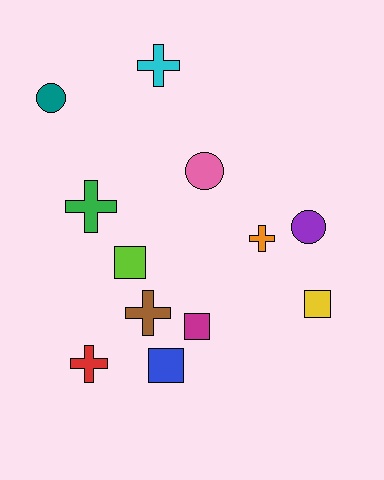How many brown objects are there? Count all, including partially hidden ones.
There is 1 brown object.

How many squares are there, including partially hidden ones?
There are 4 squares.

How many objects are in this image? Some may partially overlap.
There are 12 objects.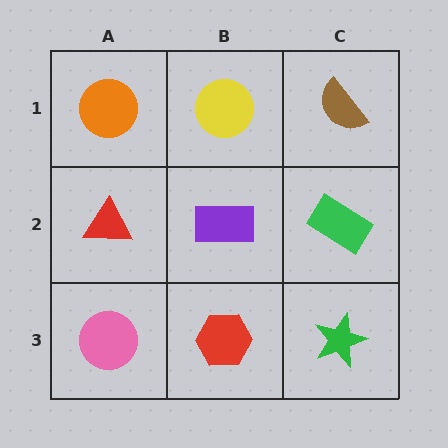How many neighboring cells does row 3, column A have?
2.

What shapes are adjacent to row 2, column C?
A brown semicircle (row 1, column C), a green star (row 3, column C), a purple rectangle (row 2, column B).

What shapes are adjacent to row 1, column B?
A purple rectangle (row 2, column B), an orange circle (row 1, column A), a brown semicircle (row 1, column C).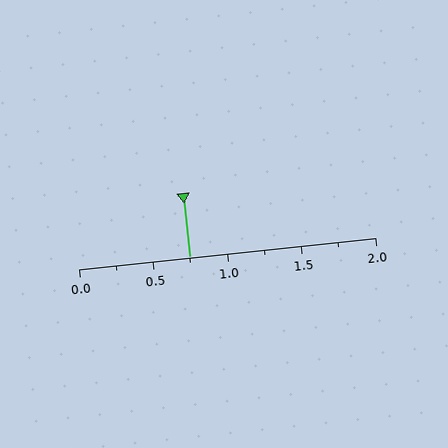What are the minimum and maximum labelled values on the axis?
The axis runs from 0.0 to 2.0.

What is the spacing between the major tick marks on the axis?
The major ticks are spaced 0.5 apart.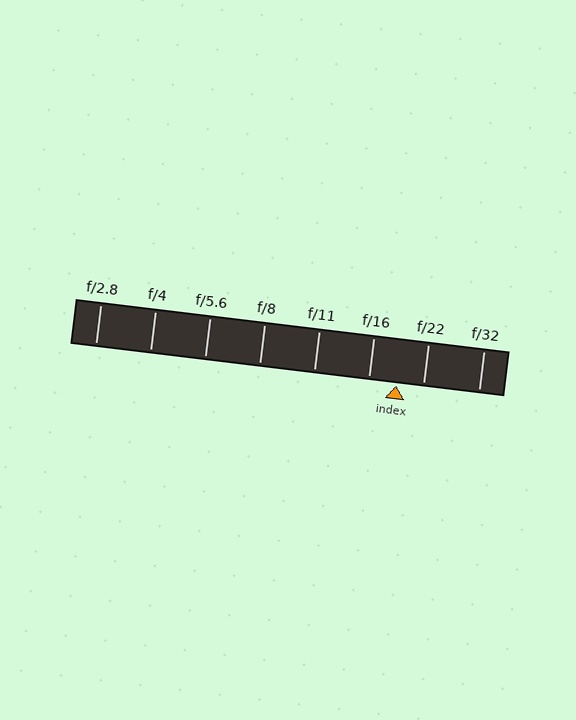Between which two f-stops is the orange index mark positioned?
The index mark is between f/16 and f/22.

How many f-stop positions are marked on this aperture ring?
There are 8 f-stop positions marked.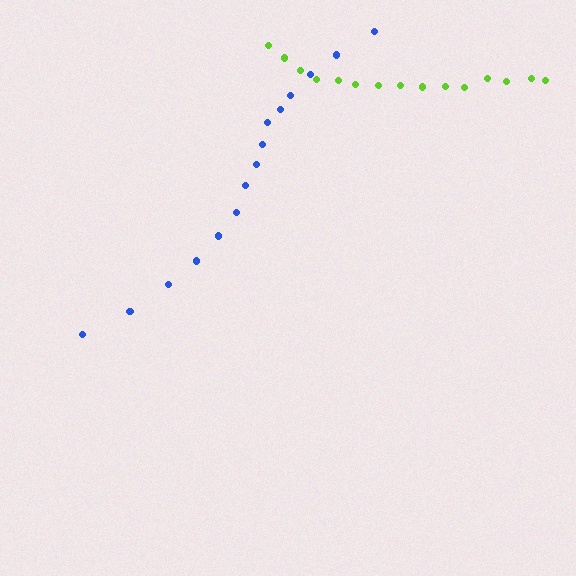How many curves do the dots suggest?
There are 2 distinct paths.